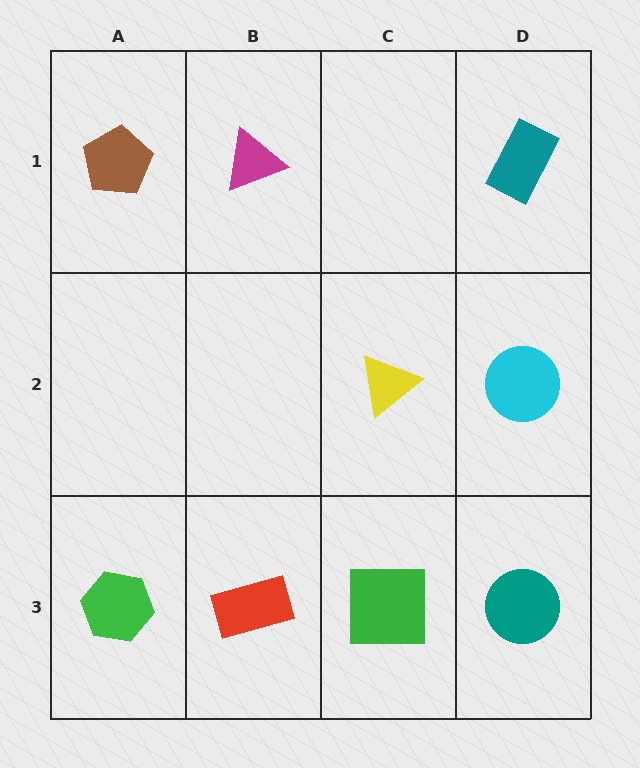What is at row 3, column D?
A teal circle.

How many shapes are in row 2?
2 shapes.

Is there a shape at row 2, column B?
No, that cell is empty.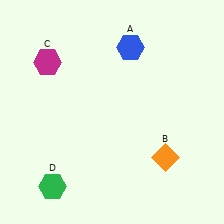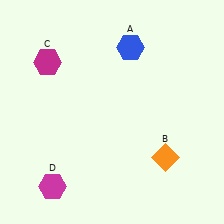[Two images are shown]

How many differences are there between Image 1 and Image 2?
There is 1 difference between the two images.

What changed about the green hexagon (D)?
In Image 1, D is green. In Image 2, it changed to magenta.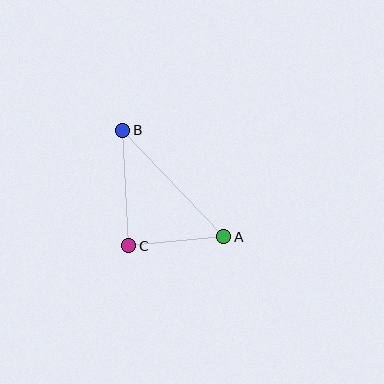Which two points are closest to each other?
Points A and C are closest to each other.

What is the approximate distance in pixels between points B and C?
The distance between B and C is approximately 116 pixels.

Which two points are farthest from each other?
Points A and B are farthest from each other.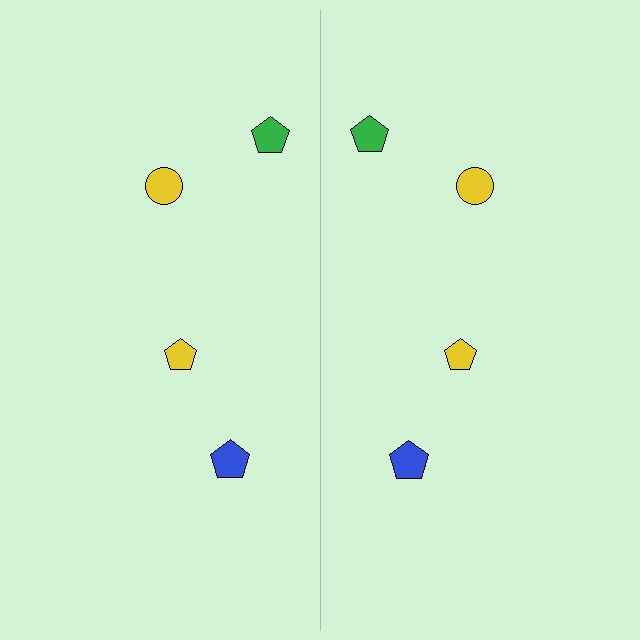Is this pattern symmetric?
Yes, this pattern has bilateral (reflection) symmetry.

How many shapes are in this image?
There are 8 shapes in this image.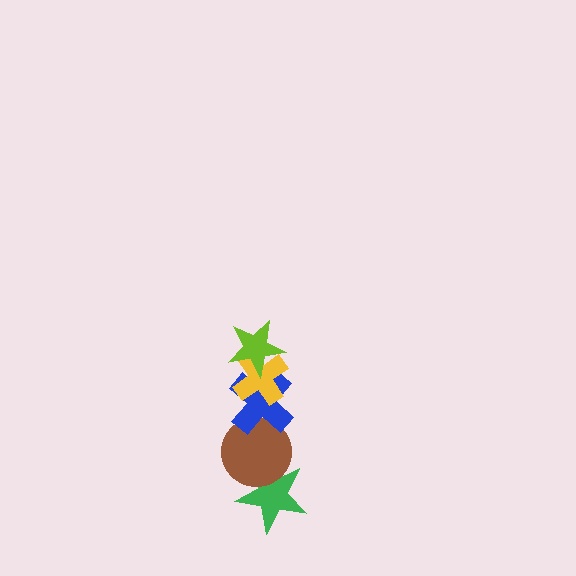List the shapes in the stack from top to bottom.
From top to bottom: the lime star, the yellow cross, the blue cross, the brown circle, the green star.